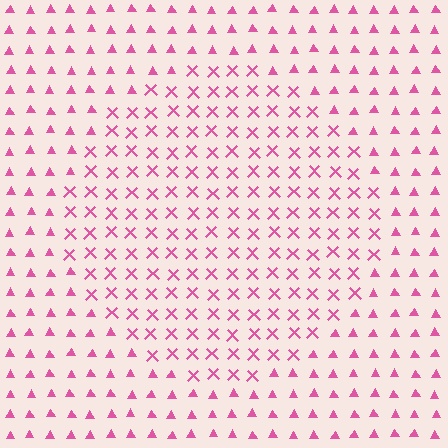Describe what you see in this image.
The image is filled with small pink elements arranged in a uniform grid. A circle-shaped region contains X marks, while the surrounding area contains triangles. The boundary is defined purely by the change in element shape.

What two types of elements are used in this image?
The image uses X marks inside the circle region and triangles outside it.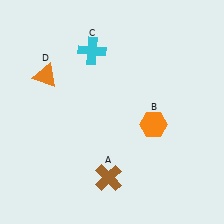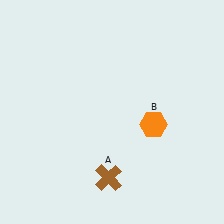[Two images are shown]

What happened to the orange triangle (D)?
The orange triangle (D) was removed in Image 2. It was in the top-left area of Image 1.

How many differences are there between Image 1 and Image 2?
There are 2 differences between the two images.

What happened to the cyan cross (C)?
The cyan cross (C) was removed in Image 2. It was in the top-left area of Image 1.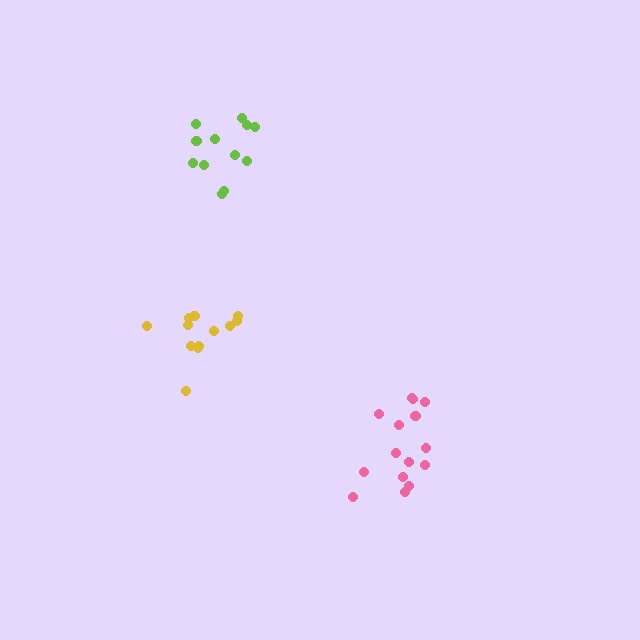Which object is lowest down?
The pink cluster is bottommost.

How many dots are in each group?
Group 1: 15 dots, Group 2: 13 dots, Group 3: 12 dots (40 total).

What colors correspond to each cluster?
The clusters are colored: pink, yellow, lime.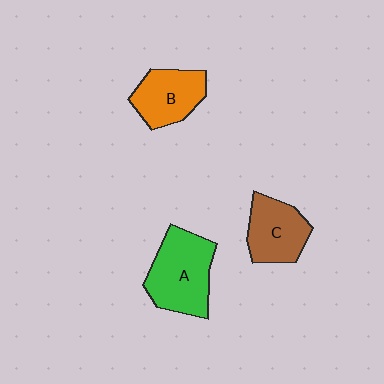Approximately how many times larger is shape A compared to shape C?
Approximately 1.3 times.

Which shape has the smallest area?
Shape B (orange).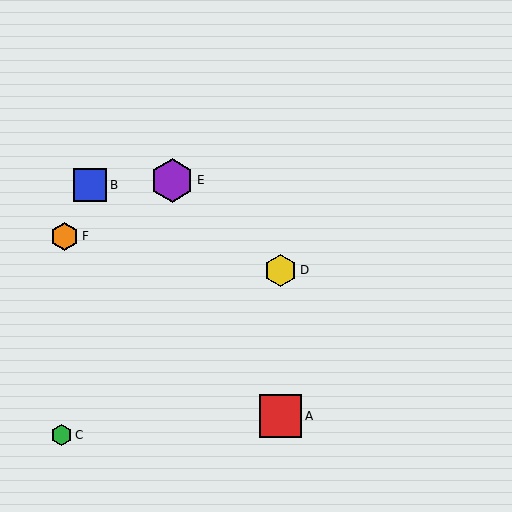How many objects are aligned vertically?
2 objects (A, D) are aligned vertically.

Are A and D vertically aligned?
Yes, both are at x≈281.